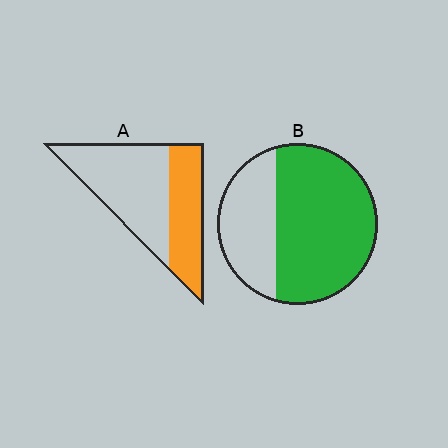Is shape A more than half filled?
No.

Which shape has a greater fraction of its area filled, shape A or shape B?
Shape B.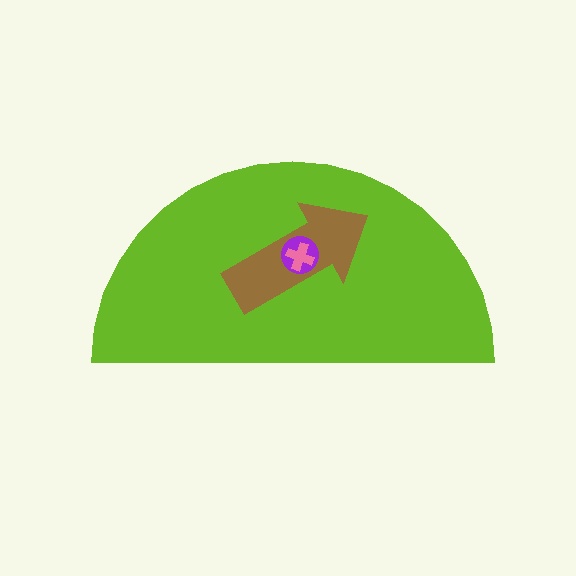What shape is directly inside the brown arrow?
The purple circle.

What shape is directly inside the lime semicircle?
The brown arrow.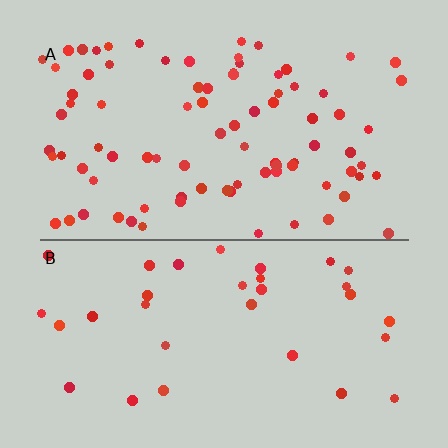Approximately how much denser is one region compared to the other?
Approximately 2.6× — region A over region B.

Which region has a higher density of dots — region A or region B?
A (the top).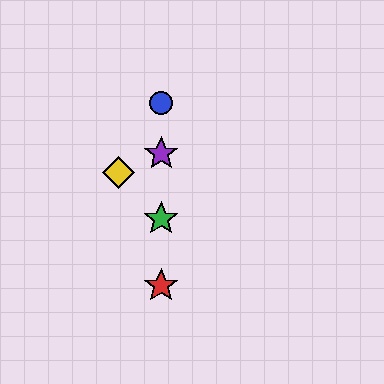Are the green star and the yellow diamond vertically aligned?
No, the green star is at x≈161 and the yellow diamond is at x≈118.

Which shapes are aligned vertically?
The red star, the blue circle, the green star, the purple star are aligned vertically.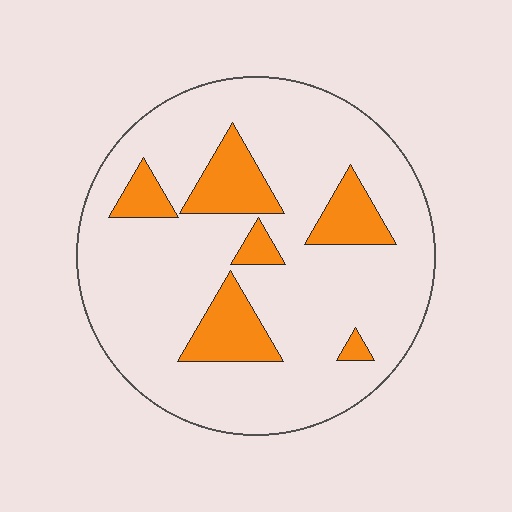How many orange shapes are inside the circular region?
6.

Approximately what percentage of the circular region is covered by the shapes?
Approximately 20%.